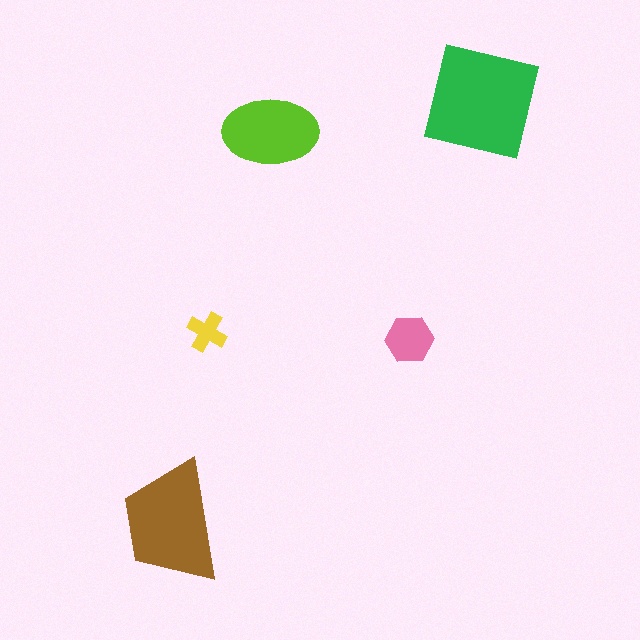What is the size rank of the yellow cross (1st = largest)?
5th.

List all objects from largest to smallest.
The green square, the brown trapezoid, the lime ellipse, the pink hexagon, the yellow cross.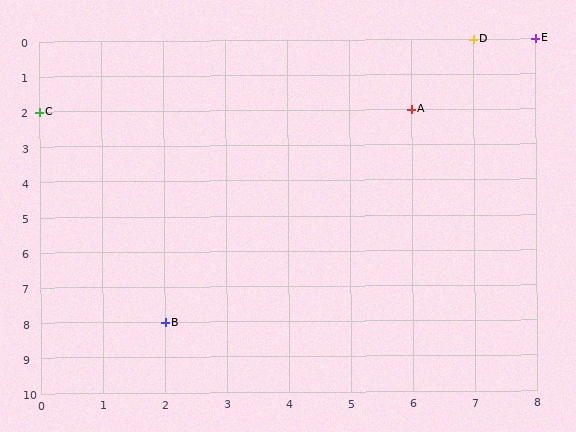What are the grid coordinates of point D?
Point D is at grid coordinates (7, 0).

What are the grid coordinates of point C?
Point C is at grid coordinates (0, 2).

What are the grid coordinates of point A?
Point A is at grid coordinates (6, 2).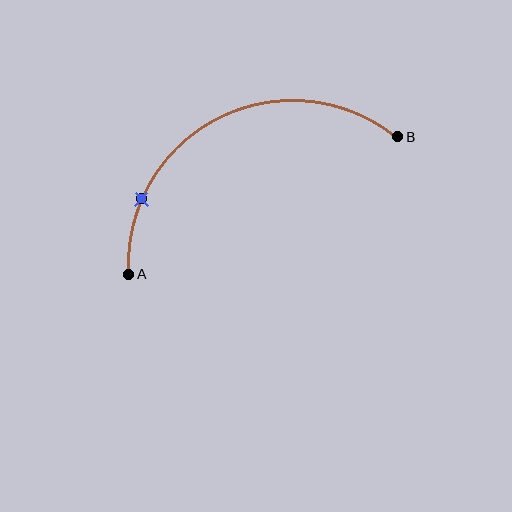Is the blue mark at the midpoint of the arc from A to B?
No. The blue mark lies on the arc but is closer to endpoint A. The arc midpoint would be at the point on the curve equidistant along the arc from both A and B.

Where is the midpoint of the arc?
The arc midpoint is the point on the curve farthest from the straight line joining A and B. It sits above that line.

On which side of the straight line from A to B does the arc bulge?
The arc bulges above the straight line connecting A and B.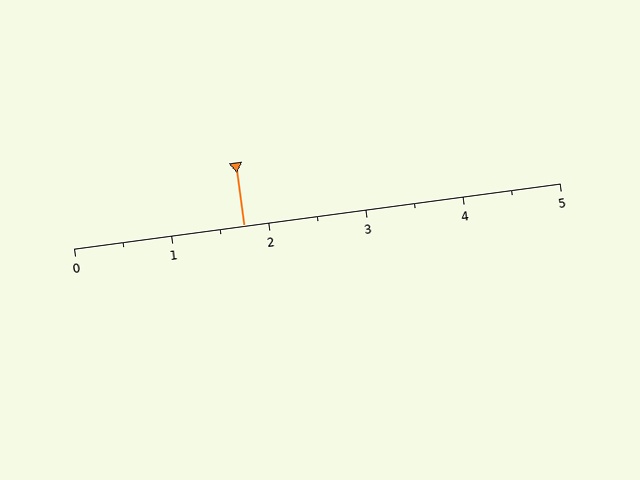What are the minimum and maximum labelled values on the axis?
The axis runs from 0 to 5.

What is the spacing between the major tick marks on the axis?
The major ticks are spaced 1 apart.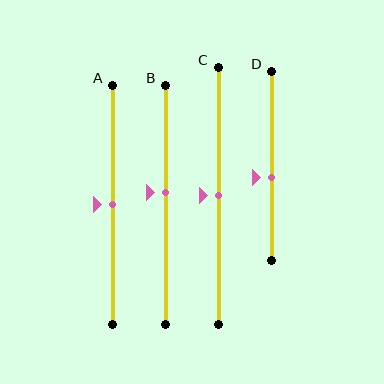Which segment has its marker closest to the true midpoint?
Segment A has its marker closest to the true midpoint.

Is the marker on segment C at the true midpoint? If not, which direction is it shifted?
Yes, the marker on segment C is at the true midpoint.